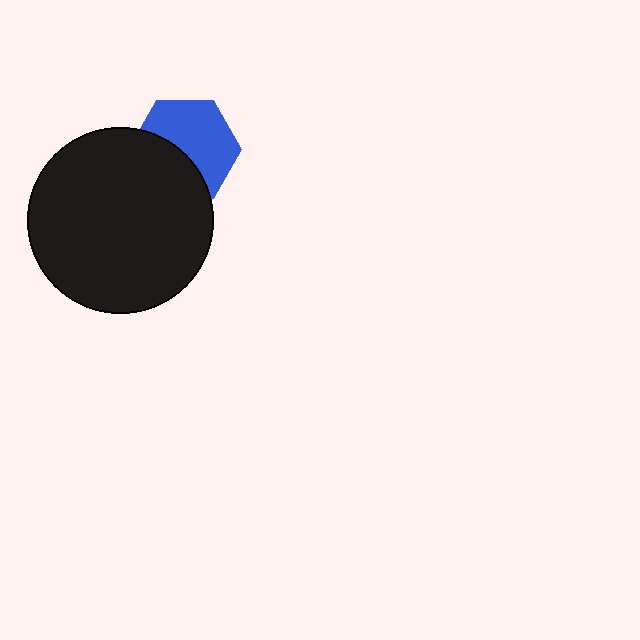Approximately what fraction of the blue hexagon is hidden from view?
Roughly 41% of the blue hexagon is hidden behind the black circle.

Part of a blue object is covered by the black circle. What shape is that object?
It is a hexagon.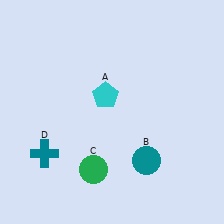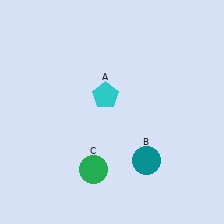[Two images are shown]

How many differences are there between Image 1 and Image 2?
There is 1 difference between the two images.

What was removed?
The teal cross (D) was removed in Image 2.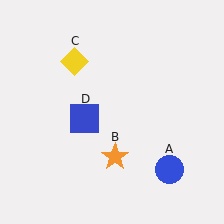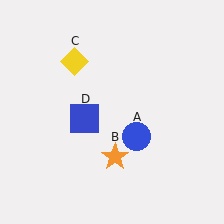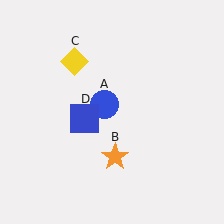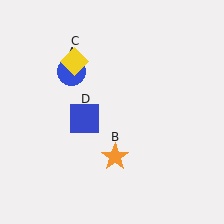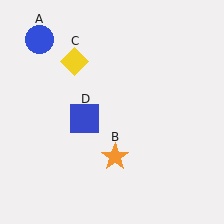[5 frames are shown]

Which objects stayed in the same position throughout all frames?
Orange star (object B) and yellow diamond (object C) and blue square (object D) remained stationary.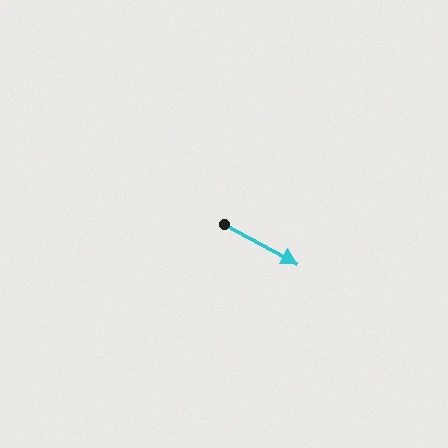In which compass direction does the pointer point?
Southeast.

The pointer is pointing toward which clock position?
Roughly 4 o'clock.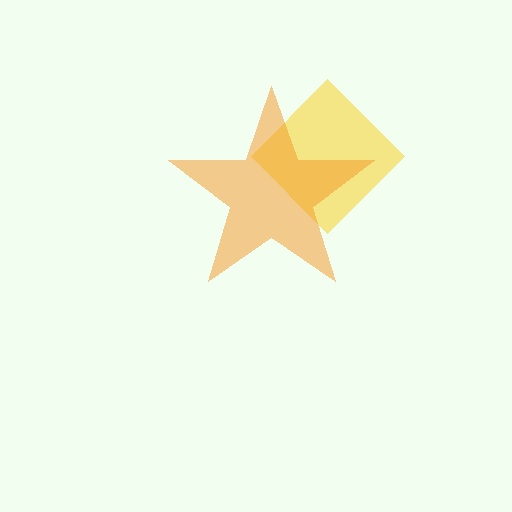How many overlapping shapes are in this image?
There are 2 overlapping shapes in the image.